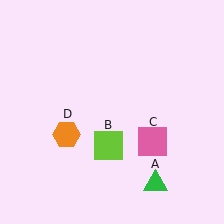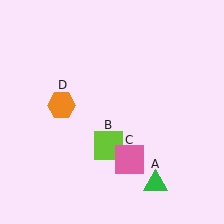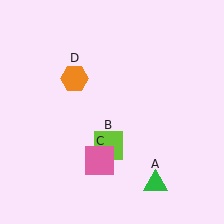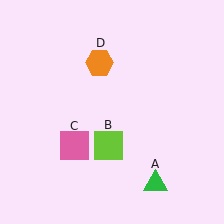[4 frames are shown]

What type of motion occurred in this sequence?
The pink square (object C), orange hexagon (object D) rotated clockwise around the center of the scene.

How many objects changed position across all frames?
2 objects changed position: pink square (object C), orange hexagon (object D).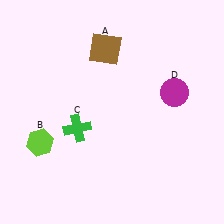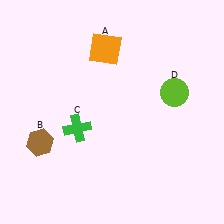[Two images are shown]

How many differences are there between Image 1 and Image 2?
There are 3 differences between the two images.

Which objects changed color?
A changed from brown to orange. B changed from lime to brown. D changed from magenta to lime.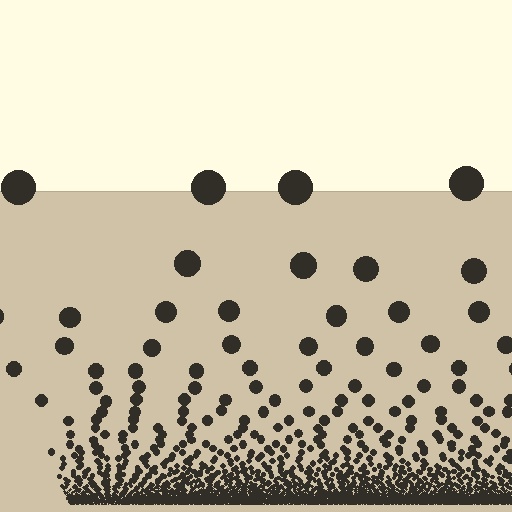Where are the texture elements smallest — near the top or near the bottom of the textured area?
Near the bottom.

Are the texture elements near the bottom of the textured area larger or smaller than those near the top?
Smaller. The gradient is inverted — elements near the bottom are smaller and denser.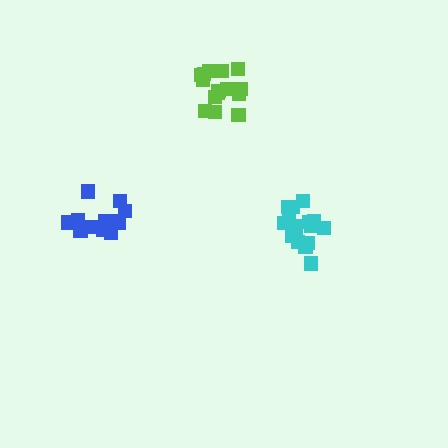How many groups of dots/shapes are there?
There are 3 groups.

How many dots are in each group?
Group 1: 17 dots, Group 2: 12 dots, Group 3: 16 dots (45 total).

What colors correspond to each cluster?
The clusters are colored: cyan, blue, lime.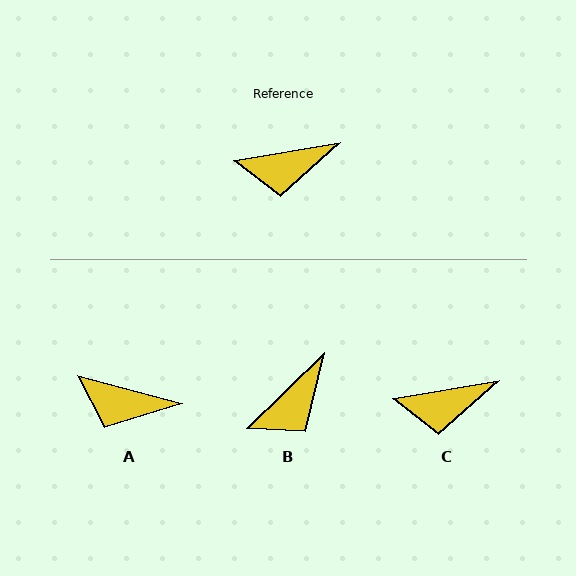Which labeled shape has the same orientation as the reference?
C.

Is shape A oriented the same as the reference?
No, it is off by about 24 degrees.